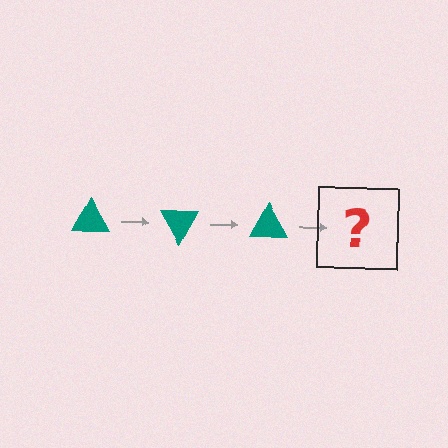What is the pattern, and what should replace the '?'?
The pattern is that the triangle rotates 60 degrees each step. The '?' should be a teal triangle rotated 180 degrees.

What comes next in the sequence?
The next element should be a teal triangle rotated 180 degrees.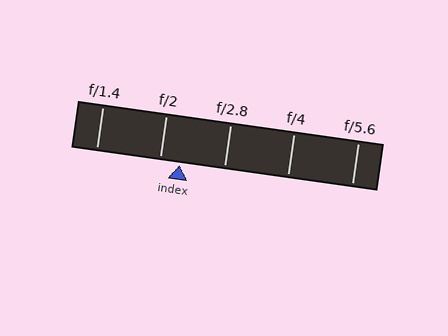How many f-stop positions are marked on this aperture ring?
There are 5 f-stop positions marked.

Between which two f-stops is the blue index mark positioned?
The index mark is between f/2 and f/2.8.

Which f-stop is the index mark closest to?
The index mark is closest to f/2.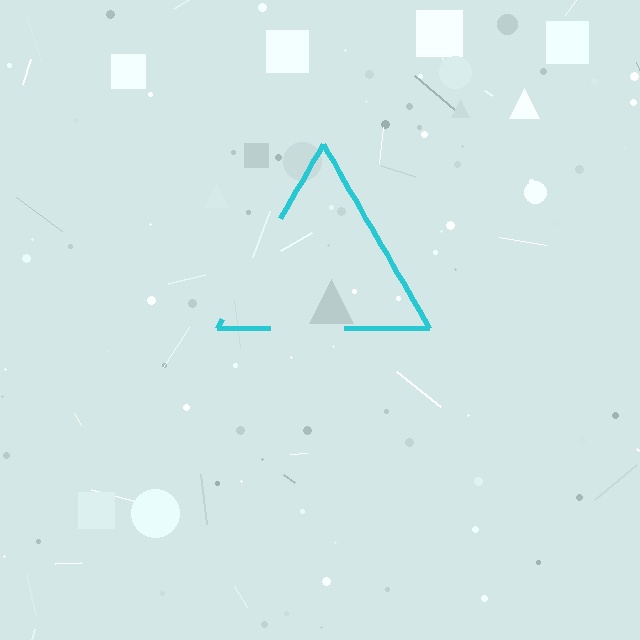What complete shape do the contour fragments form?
The contour fragments form a triangle.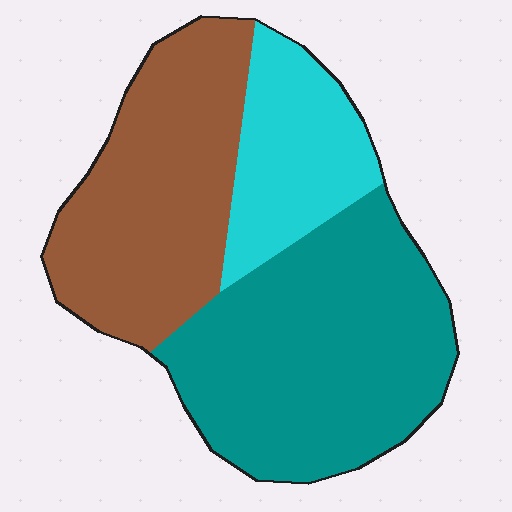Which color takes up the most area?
Teal, at roughly 45%.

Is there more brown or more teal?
Teal.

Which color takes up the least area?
Cyan, at roughly 20%.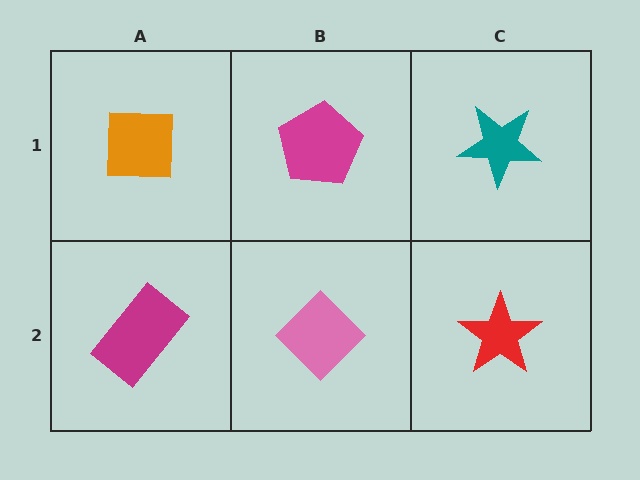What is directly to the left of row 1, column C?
A magenta pentagon.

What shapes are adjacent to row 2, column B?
A magenta pentagon (row 1, column B), a magenta rectangle (row 2, column A), a red star (row 2, column C).